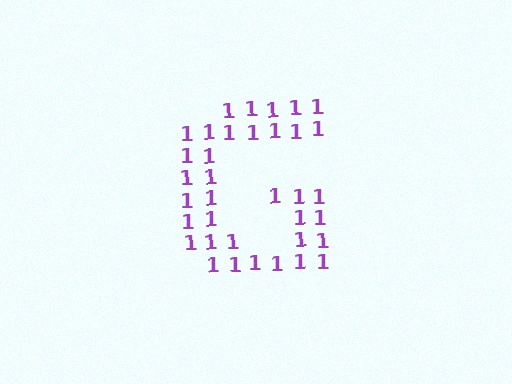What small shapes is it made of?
It is made of small digit 1's.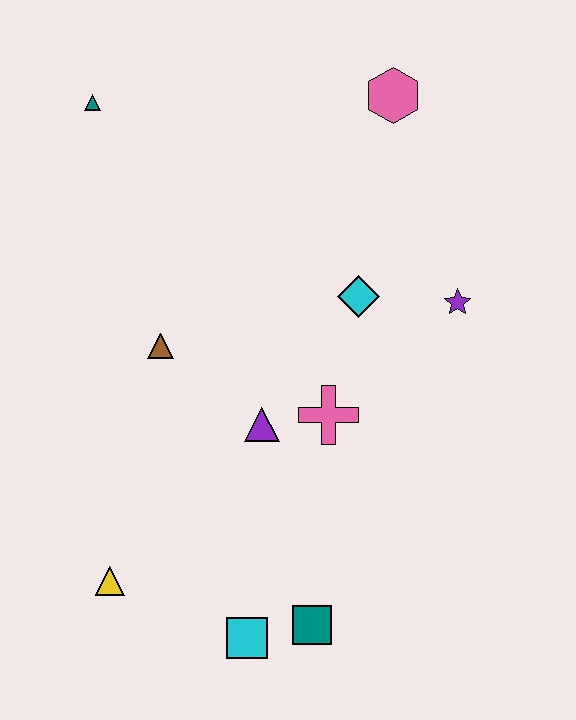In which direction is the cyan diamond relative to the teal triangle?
The cyan diamond is to the right of the teal triangle.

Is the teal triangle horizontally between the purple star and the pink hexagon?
No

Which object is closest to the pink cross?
The purple triangle is closest to the pink cross.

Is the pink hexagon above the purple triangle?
Yes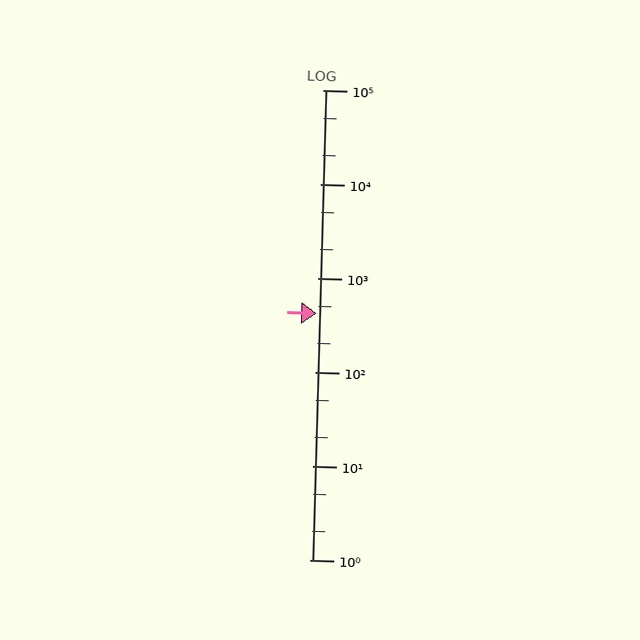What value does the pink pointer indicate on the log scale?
The pointer indicates approximately 420.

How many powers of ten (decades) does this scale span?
The scale spans 5 decades, from 1 to 100000.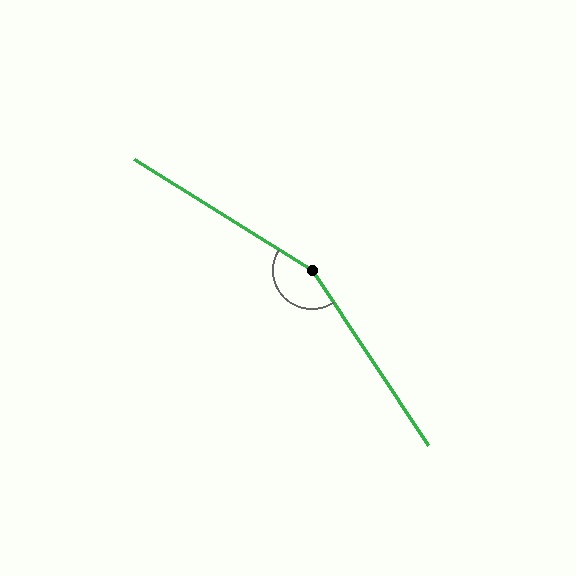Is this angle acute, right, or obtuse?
It is obtuse.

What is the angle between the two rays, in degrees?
Approximately 156 degrees.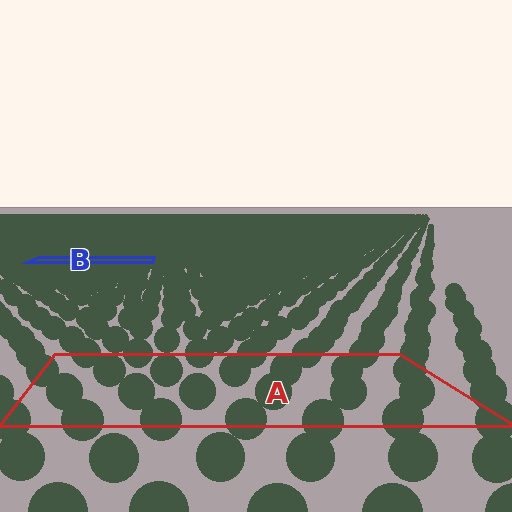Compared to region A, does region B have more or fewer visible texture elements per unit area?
Region B has more texture elements per unit area — they are packed more densely because it is farther away.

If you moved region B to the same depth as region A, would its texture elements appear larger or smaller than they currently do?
They would appear larger. At a closer depth, the same texture elements are projected at a bigger on-screen size.